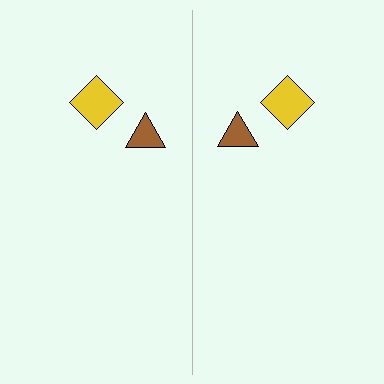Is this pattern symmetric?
Yes, this pattern has bilateral (reflection) symmetry.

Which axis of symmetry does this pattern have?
The pattern has a vertical axis of symmetry running through the center of the image.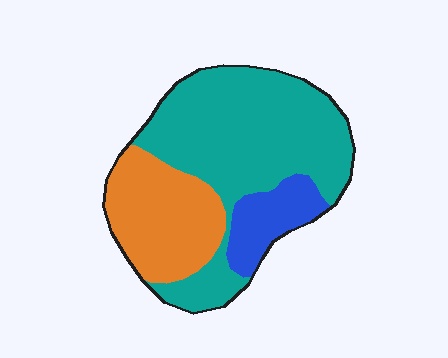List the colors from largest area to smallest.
From largest to smallest: teal, orange, blue.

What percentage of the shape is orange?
Orange takes up between a quarter and a half of the shape.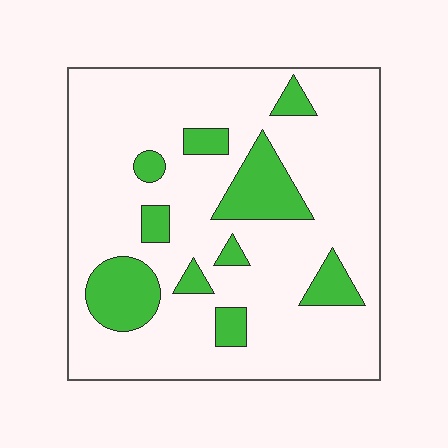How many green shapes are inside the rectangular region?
10.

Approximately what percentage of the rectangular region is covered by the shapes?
Approximately 20%.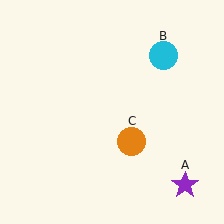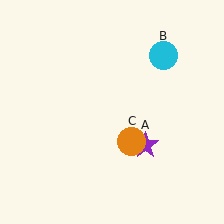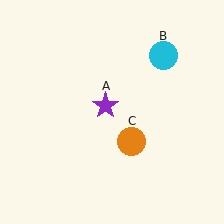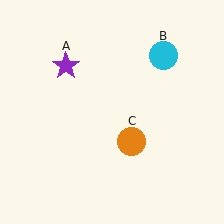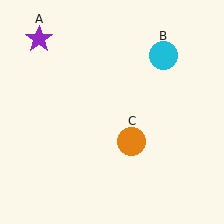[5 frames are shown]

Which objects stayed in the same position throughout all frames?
Cyan circle (object B) and orange circle (object C) remained stationary.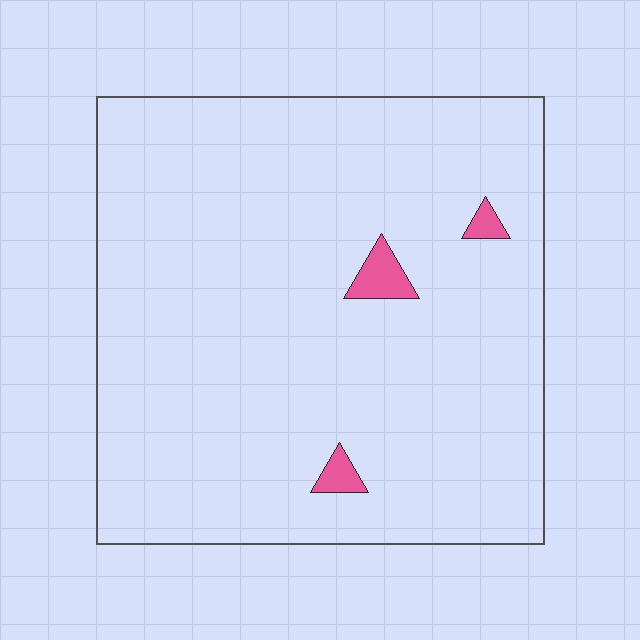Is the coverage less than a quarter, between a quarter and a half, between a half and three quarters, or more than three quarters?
Less than a quarter.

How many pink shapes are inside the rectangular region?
3.